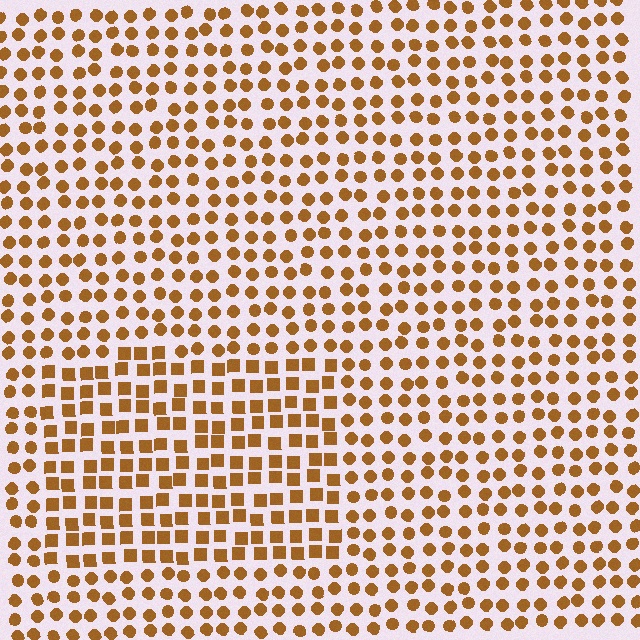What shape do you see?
I see a rectangle.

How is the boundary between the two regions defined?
The boundary is defined by a change in element shape: squares inside vs. circles outside. All elements share the same color and spacing.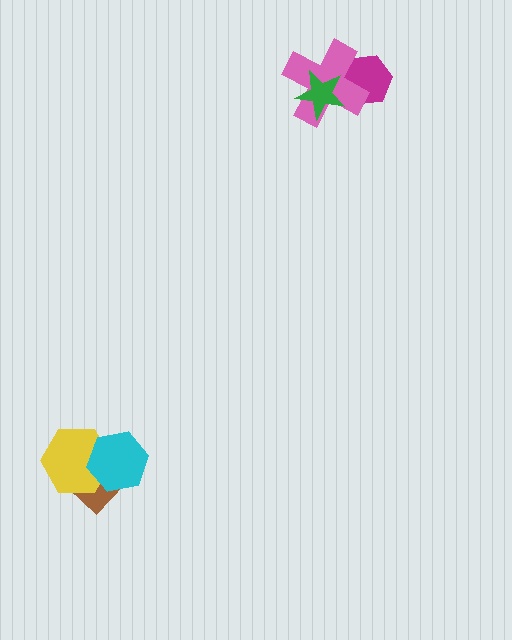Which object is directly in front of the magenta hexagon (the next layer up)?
The pink cross is directly in front of the magenta hexagon.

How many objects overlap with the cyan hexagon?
2 objects overlap with the cyan hexagon.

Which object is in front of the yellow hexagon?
The cyan hexagon is in front of the yellow hexagon.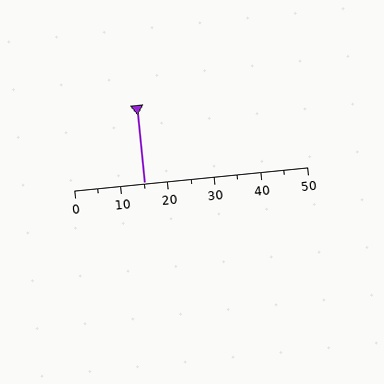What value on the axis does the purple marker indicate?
The marker indicates approximately 15.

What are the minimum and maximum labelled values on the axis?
The axis runs from 0 to 50.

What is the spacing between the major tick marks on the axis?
The major ticks are spaced 10 apart.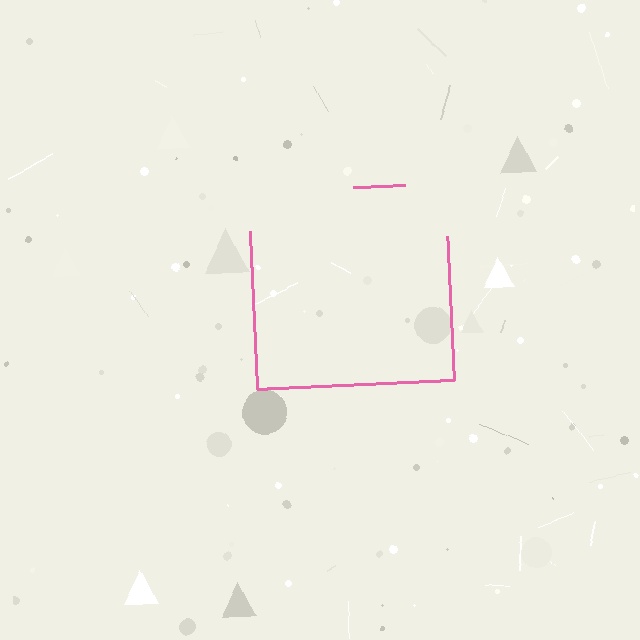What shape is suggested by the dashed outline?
The dashed outline suggests a square.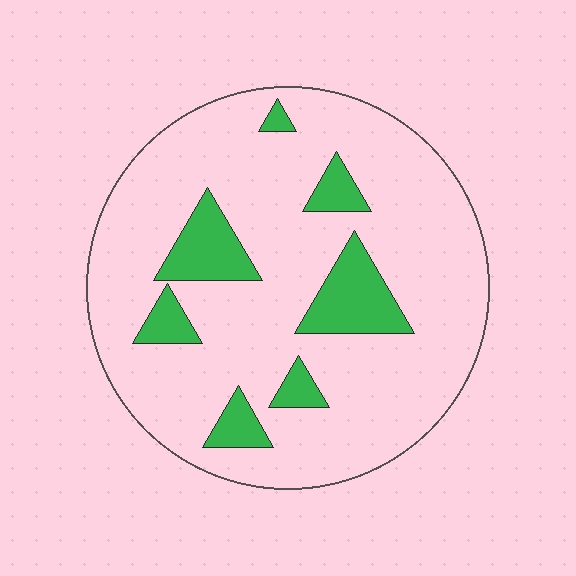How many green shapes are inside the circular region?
7.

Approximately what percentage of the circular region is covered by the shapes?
Approximately 15%.